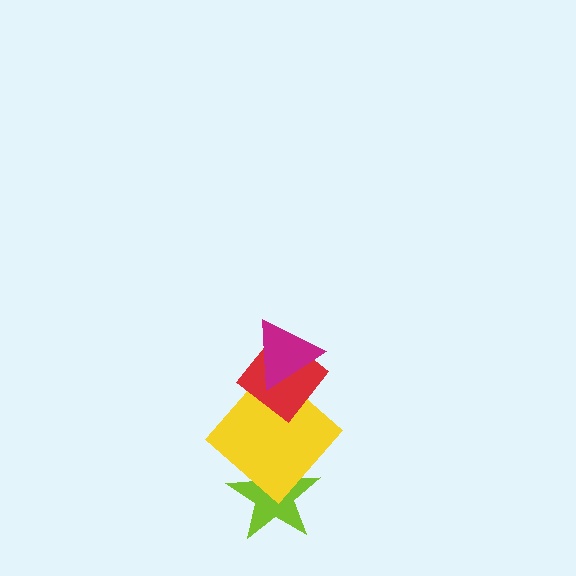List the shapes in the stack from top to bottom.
From top to bottom: the magenta triangle, the red diamond, the yellow diamond, the lime star.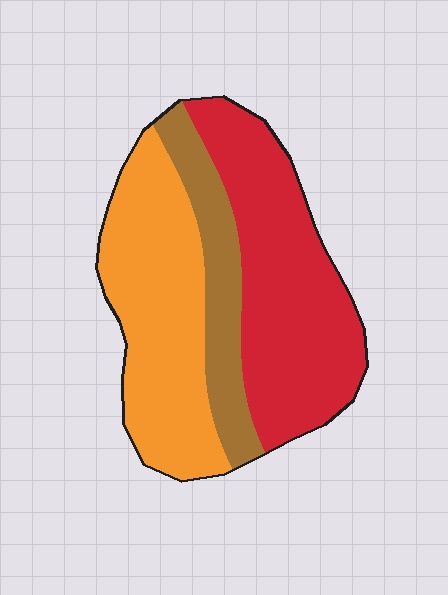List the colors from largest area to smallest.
From largest to smallest: red, orange, brown.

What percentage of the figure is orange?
Orange covers about 40% of the figure.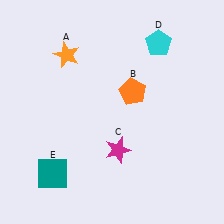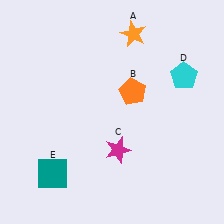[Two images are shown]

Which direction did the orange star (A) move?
The orange star (A) moved right.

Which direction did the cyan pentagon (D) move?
The cyan pentagon (D) moved down.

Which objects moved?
The objects that moved are: the orange star (A), the cyan pentagon (D).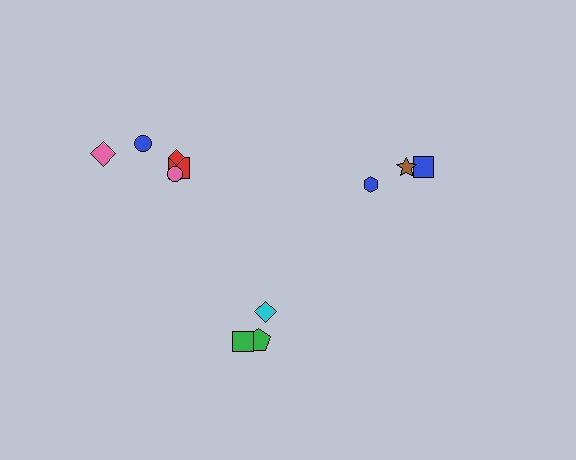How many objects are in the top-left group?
There are 5 objects.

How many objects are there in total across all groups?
There are 11 objects.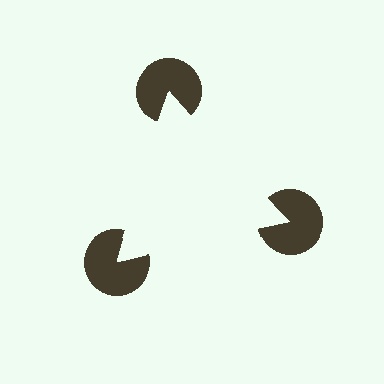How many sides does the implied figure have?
3 sides.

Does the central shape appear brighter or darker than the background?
It typically appears slightly brighter than the background, even though no actual brightness change is drawn.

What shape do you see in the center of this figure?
An illusory triangle — its edges are inferred from the aligned wedge cuts in the pac-man discs, not physically drawn.